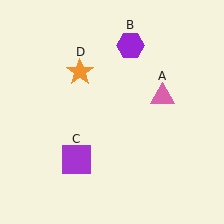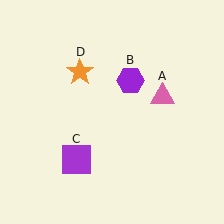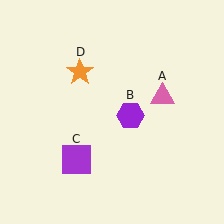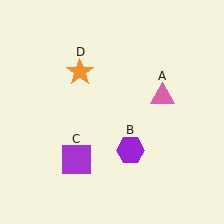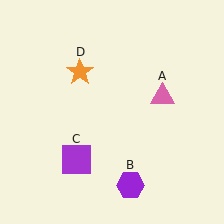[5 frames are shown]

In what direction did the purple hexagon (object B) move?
The purple hexagon (object B) moved down.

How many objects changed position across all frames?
1 object changed position: purple hexagon (object B).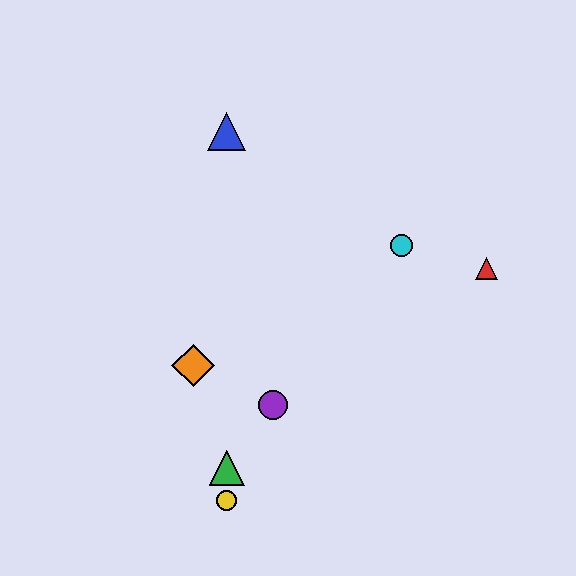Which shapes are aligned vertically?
The blue triangle, the green triangle, the yellow circle are aligned vertically.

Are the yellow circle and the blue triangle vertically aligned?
Yes, both are at x≈227.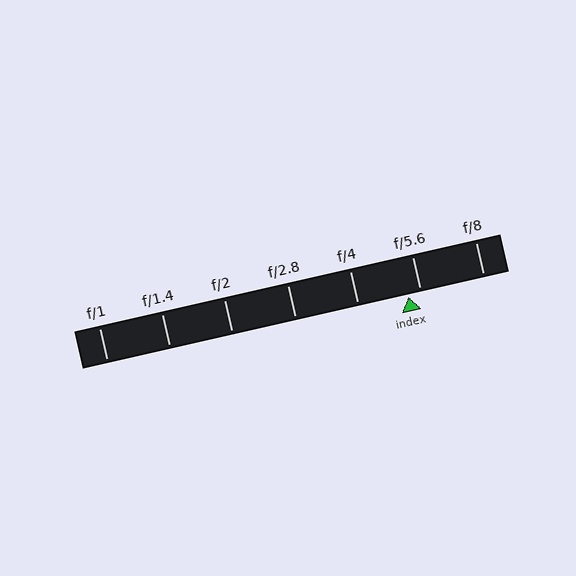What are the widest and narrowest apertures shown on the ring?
The widest aperture shown is f/1 and the narrowest is f/8.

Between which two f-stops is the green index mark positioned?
The index mark is between f/4 and f/5.6.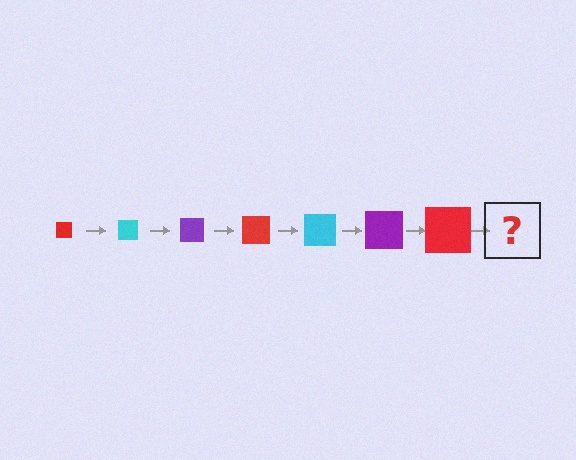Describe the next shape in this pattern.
It should be a cyan square, larger than the previous one.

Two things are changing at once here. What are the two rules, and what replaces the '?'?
The two rules are that the square grows larger each step and the color cycles through red, cyan, and purple. The '?' should be a cyan square, larger than the previous one.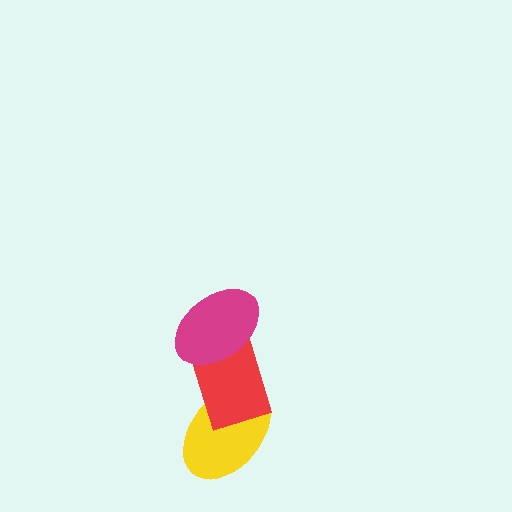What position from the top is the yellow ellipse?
The yellow ellipse is 3rd from the top.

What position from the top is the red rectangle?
The red rectangle is 2nd from the top.